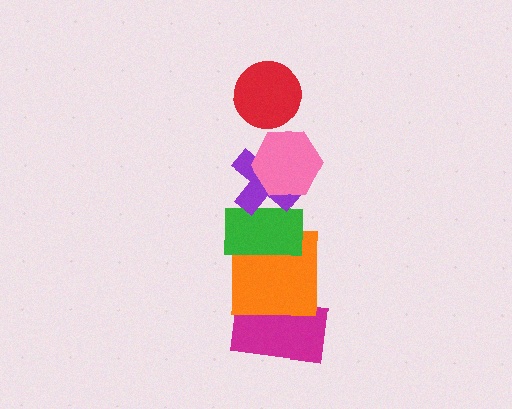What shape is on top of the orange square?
The green rectangle is on top of the orange square.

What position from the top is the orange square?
The orange square is 5th from the top.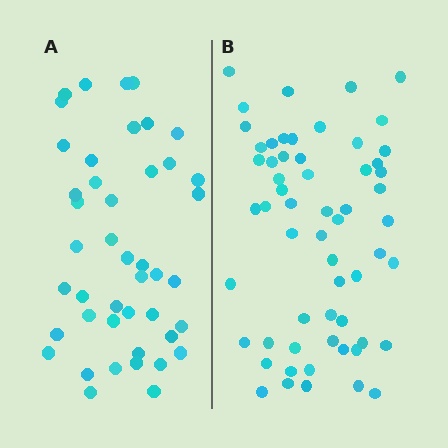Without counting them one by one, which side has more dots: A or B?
Region B (the right region) has more dots.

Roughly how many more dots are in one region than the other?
Region B has approximately 15 more dots than region A.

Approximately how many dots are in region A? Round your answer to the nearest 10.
About 40 dots. (The exact count is 44, which rounds to 40.)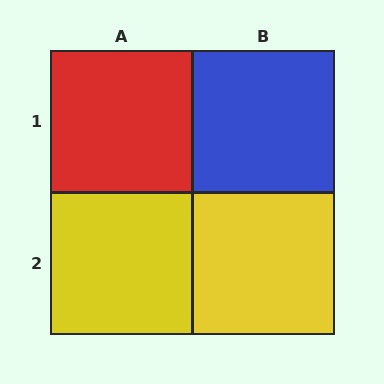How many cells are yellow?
2 cells are yellow.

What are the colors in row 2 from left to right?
Yellow, yellow.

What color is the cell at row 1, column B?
Blue.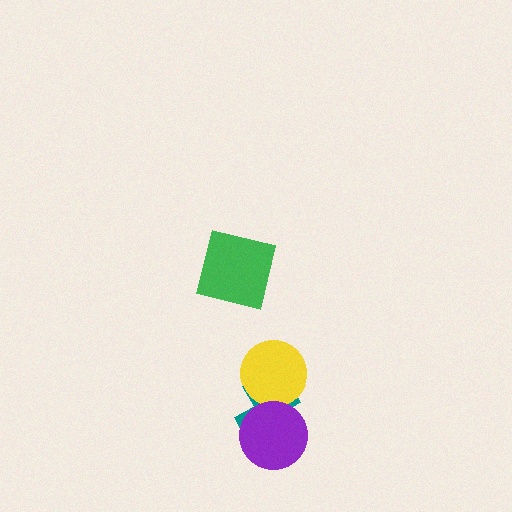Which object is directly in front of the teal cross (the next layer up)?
The yellow circle is directly in front of the teal cross.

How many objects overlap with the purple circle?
1 object overlaps with the purple circle.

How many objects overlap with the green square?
0 objects overlap with the green square.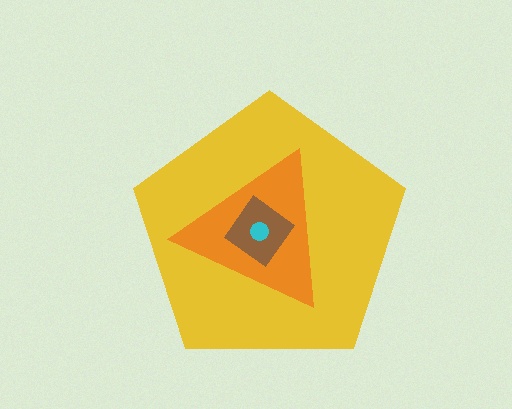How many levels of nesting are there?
4.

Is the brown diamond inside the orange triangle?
Yes.